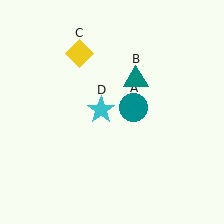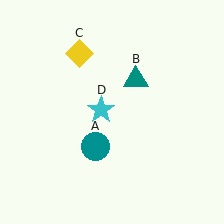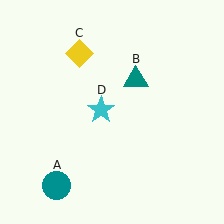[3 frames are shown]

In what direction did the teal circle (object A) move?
The teal circle (object A) moved down and to the left.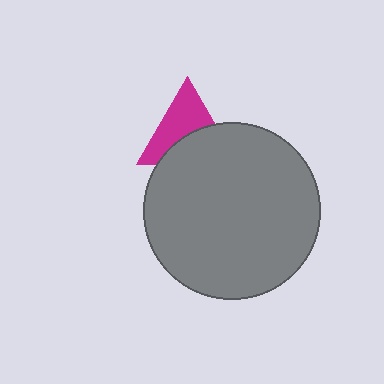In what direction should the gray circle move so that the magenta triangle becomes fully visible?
The gray circle should move down. That is the shortest direction to clear the overlap and leave the magenta triangle fully visible.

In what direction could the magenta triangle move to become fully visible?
The magenta triangle could move up. That would shift it out from behind the gray circle entirely.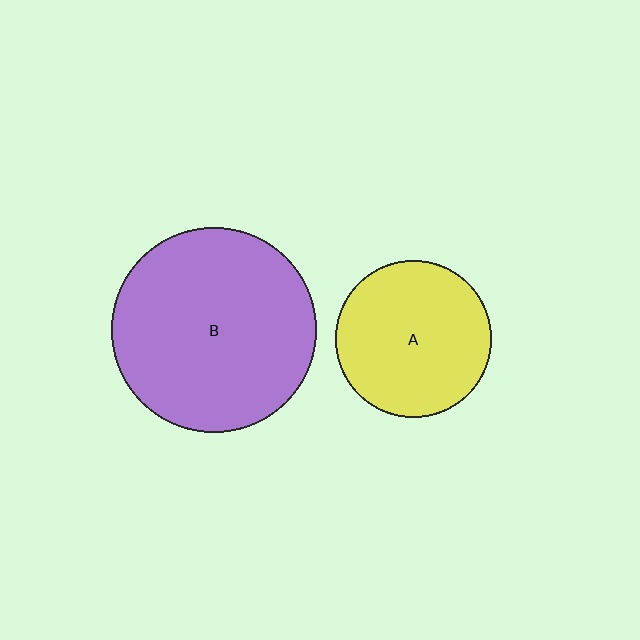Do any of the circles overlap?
No, none of the circles overlap.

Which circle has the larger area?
Circle B (purple).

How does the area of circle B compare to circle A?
Approximately 1.7 times.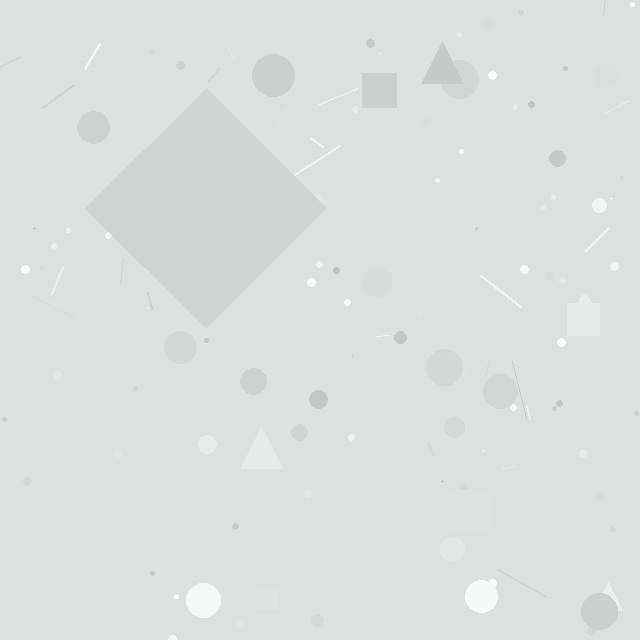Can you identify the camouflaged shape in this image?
The camouflaged shape is a diamond.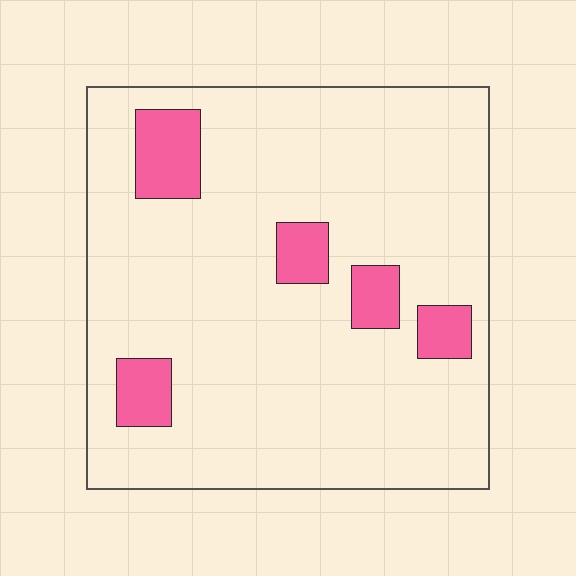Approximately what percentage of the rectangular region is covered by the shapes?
Approximately 10%.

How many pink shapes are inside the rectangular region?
5.